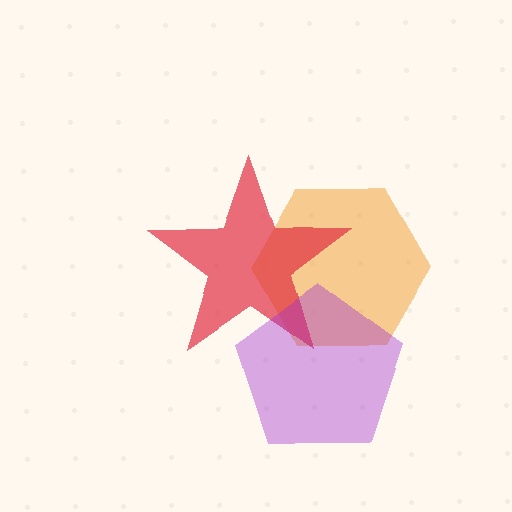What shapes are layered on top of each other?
The layered shapes are: an orange hexagon, a red star, a purple pentagon.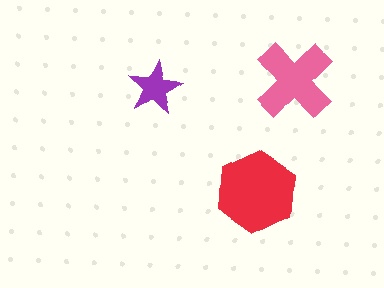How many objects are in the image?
There are 3 objects in the image.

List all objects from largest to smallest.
The red hexagon, the pink cross, the purple star.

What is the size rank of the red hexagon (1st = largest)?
1st.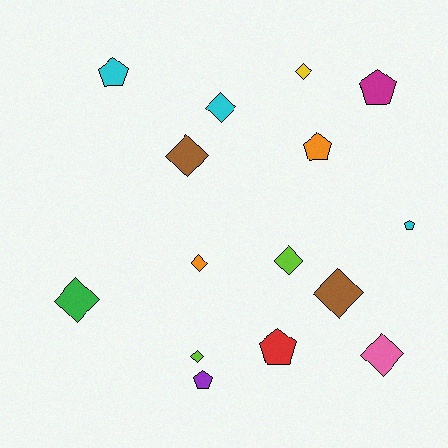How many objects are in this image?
There are 15 objects.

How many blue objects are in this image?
There are no blue objects.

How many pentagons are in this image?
There are 6 pentagons.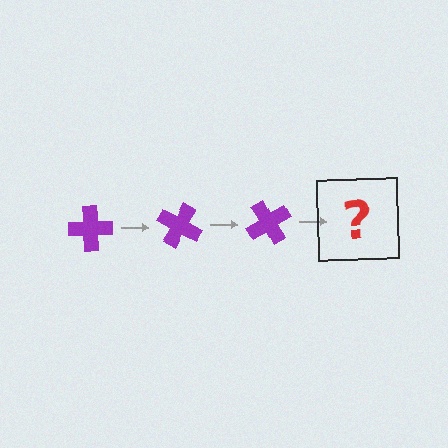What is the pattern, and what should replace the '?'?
The pattern is that the cross rotates 30 degrees each step. The '?' should be a purple cross rotated 90 degrees.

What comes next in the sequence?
The next element should be a purple cross rotated 90 degrees.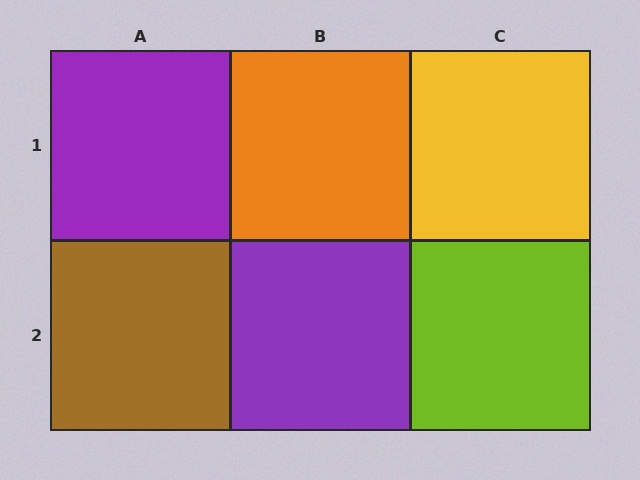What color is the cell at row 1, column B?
Orange.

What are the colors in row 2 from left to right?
Brown, purple, lime.